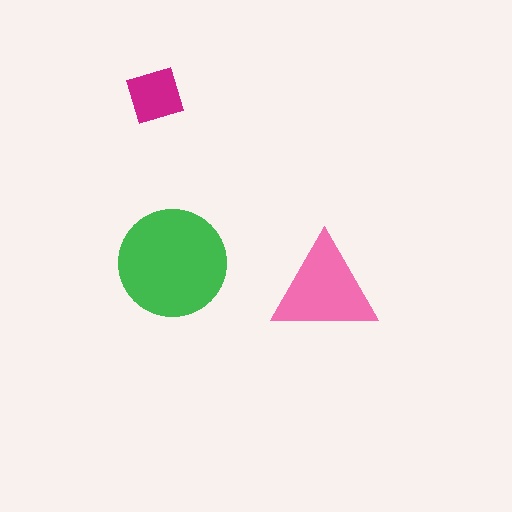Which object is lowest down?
The pink triangle is bottommost.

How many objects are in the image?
There are 3 objects in the image.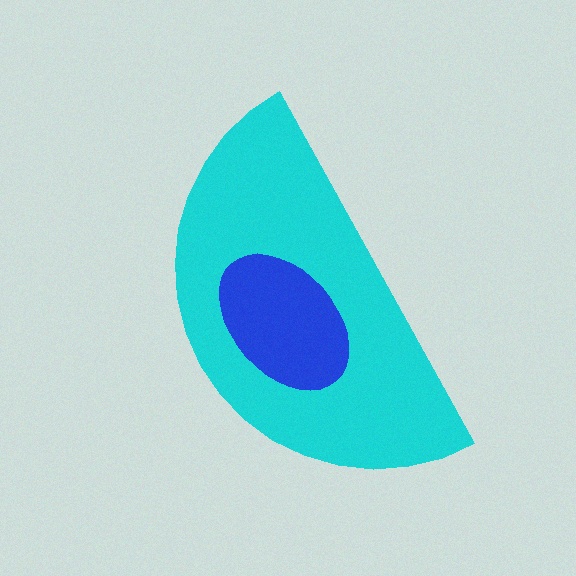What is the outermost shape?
The cyan semicircle.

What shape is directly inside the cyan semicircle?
The blue ellipse.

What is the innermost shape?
The blue ellipse.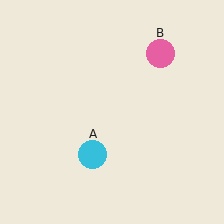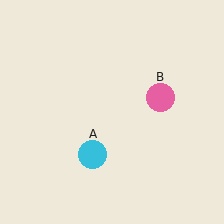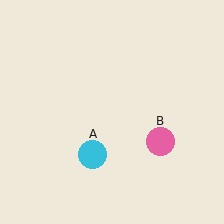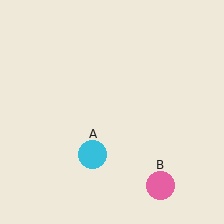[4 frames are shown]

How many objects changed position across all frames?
1 object changed position: pink circle (object B).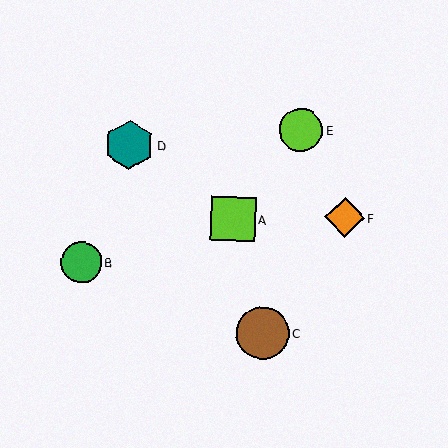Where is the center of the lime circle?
The center of the lime circle is at (301, 130).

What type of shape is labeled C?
Shape C is a brown circle.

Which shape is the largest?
The brown circle (labeled C) is the largest.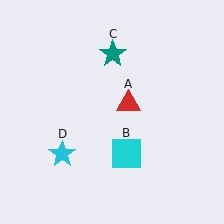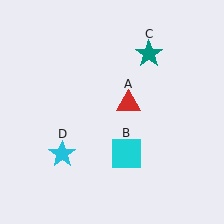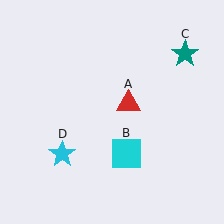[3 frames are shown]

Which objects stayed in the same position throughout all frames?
Red triangle (object A) and cyan square (object B) and cyan star (object D) remained stationary.